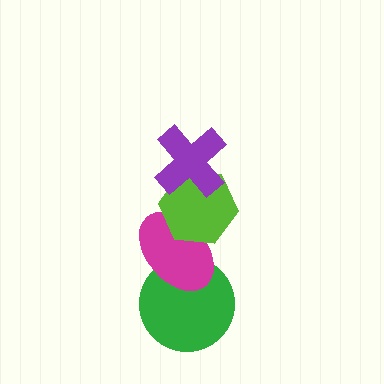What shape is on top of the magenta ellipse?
The lime hexagon is on top of the magenta ellipse.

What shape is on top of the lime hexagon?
The purple cross is on top of the lime hexagon.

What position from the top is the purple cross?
The purple cross is 1st from the top.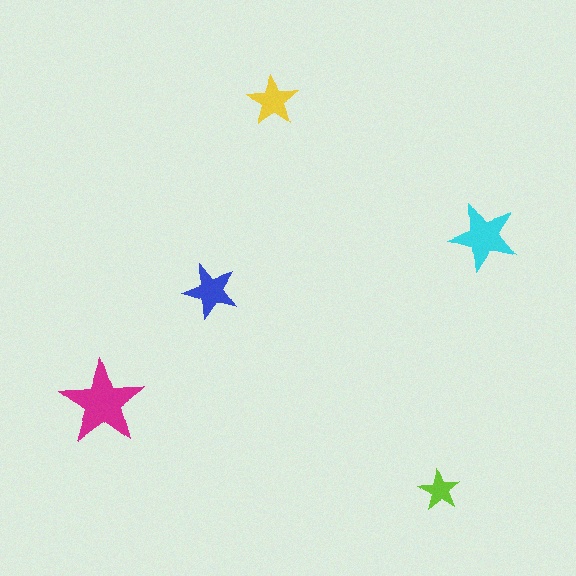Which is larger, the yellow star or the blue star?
The blue one.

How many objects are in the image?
There are 5 objects in the image.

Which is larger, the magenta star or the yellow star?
The magenta one.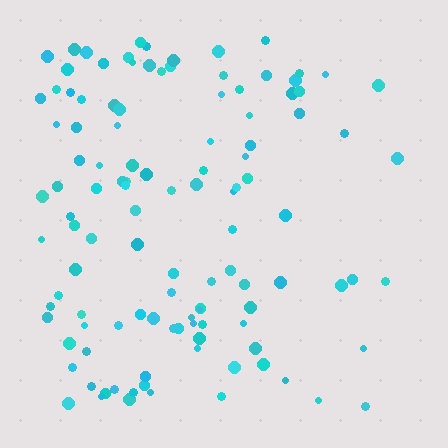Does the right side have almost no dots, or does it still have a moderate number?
Still a moderate number, just noticeably fewer than the left.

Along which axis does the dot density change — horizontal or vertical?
Horizontal.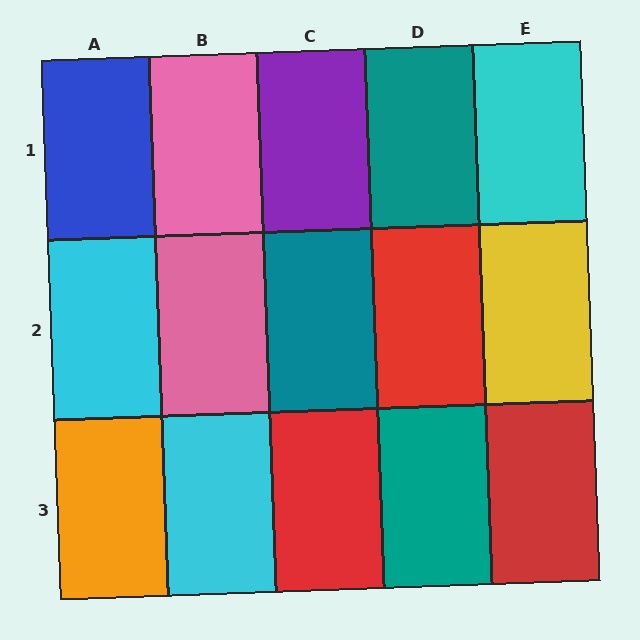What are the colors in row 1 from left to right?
Blue, pink, purple, teal, cyan.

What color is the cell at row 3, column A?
Orange.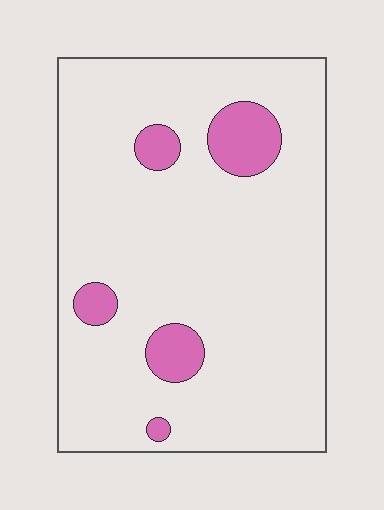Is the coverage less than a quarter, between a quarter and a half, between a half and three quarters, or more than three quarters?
Less than a quarter.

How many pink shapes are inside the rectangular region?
5.